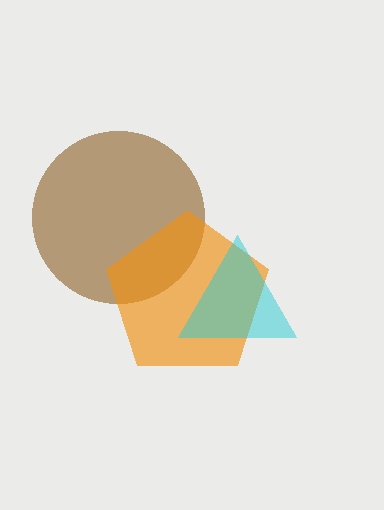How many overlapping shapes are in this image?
There are 3 overlapping shapes in the image.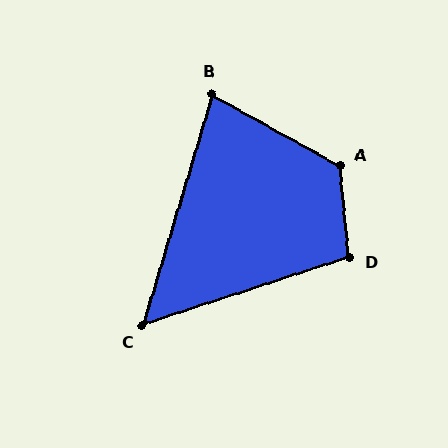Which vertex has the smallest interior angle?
C, at approximately 55 degrees.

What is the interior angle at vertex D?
Approximately 102 degrees (obtuse).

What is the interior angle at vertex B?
Approximately 78 degrees (acute).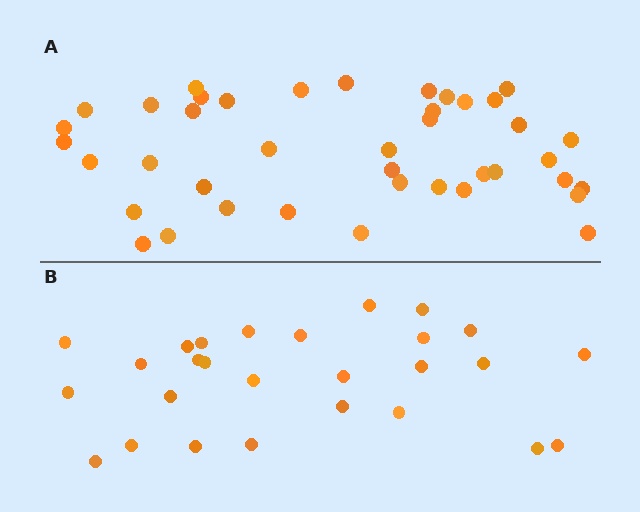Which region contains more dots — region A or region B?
Region A (the top region) has more dots.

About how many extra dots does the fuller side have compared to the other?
Region A has approximately 15 more dots than region B.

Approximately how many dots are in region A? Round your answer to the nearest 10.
About 40 dots. (The exact count is 41, which rounds to 40.)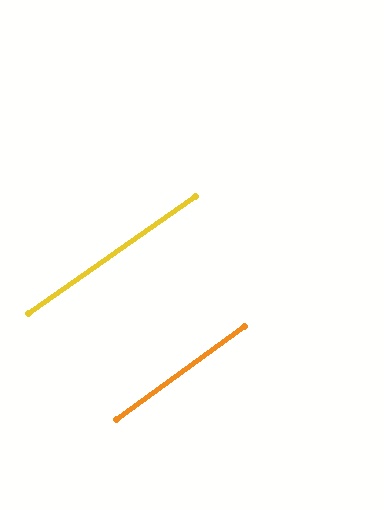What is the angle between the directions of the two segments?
Approximately 1 degree.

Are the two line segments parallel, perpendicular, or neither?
Parallel — their directions differ by only 1.0°.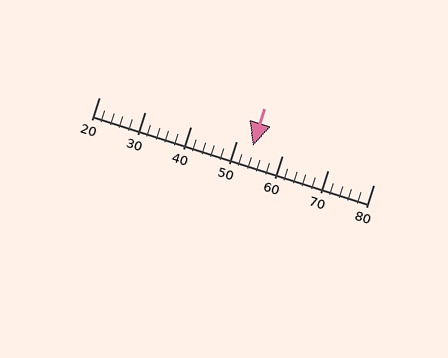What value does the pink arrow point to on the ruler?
The pink arrow points to approximately 54.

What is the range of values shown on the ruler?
The ruler shows values from 20 to 80.